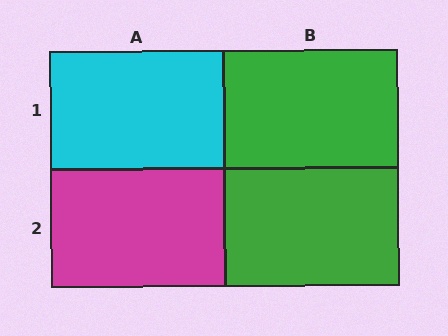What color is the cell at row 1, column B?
Green.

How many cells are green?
2 cells are green.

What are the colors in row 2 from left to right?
Magenta, green.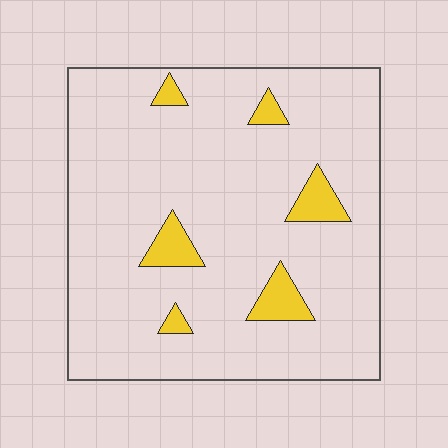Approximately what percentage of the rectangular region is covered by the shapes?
Approximately 10%.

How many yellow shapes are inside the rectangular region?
6.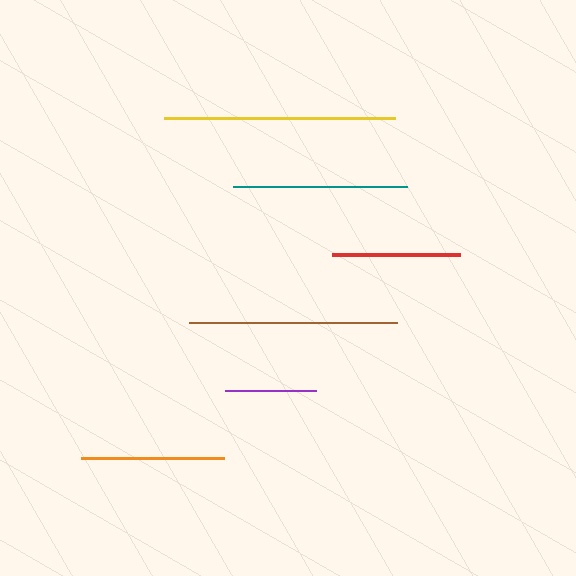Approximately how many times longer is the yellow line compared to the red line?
The yellow line is approximately 1.8 times the length of the red line.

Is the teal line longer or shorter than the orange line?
The teal line is longer than the orange line.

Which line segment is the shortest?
The purple line is the shortest at approximately 91 pixels.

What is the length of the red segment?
The red segment is approximately 128 pixels long.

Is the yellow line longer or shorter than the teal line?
The yellow line is longer than the teal line.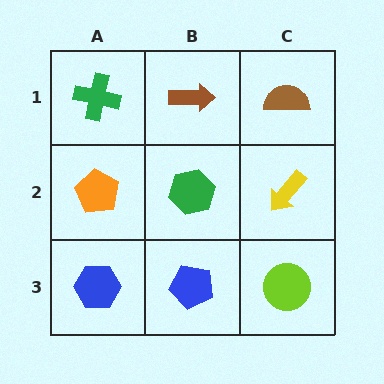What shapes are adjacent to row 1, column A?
An orange pentagon (row 2, column A), a brown arrow (row 1, column B).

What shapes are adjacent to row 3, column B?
A green hexagon (row 2, column B), a blue hexagon (row 3, column A), a lime circle (row 3, column C).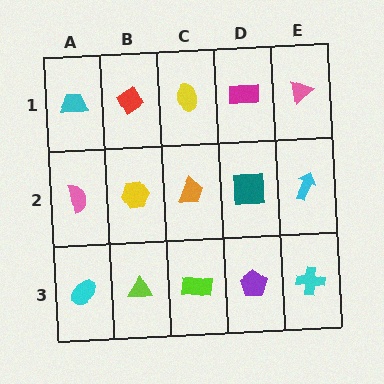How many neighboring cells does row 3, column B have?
3.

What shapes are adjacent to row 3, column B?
A yellow hexagon (row 2, column B), a cyan ellipse (row 3, column A), a lime rectangle (row 3, column C).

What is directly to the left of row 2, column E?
A teal square.